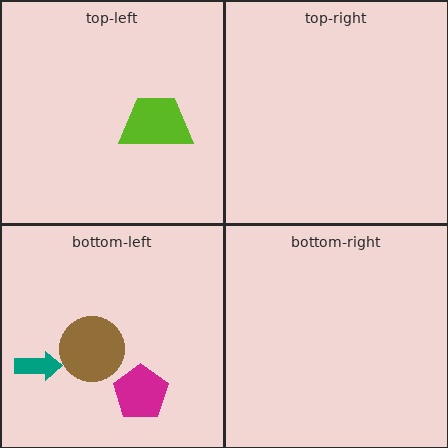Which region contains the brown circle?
The bottom-left region.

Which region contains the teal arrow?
The bottom-left region.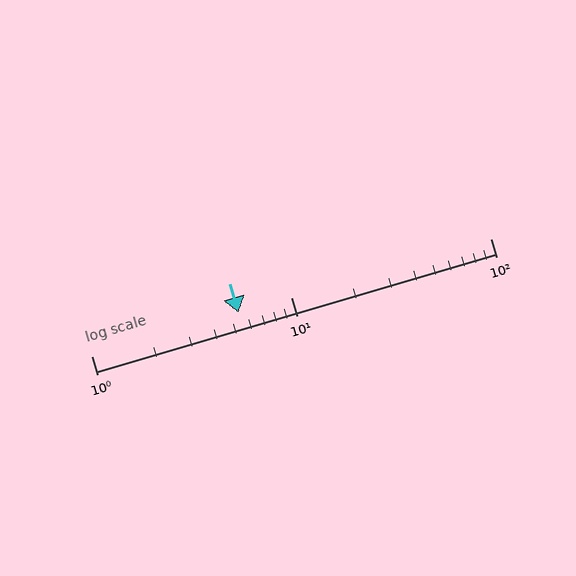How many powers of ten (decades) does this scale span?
The scale spans 2 decades, from 1 to 100.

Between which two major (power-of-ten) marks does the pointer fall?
The pointer is between 1 and 10.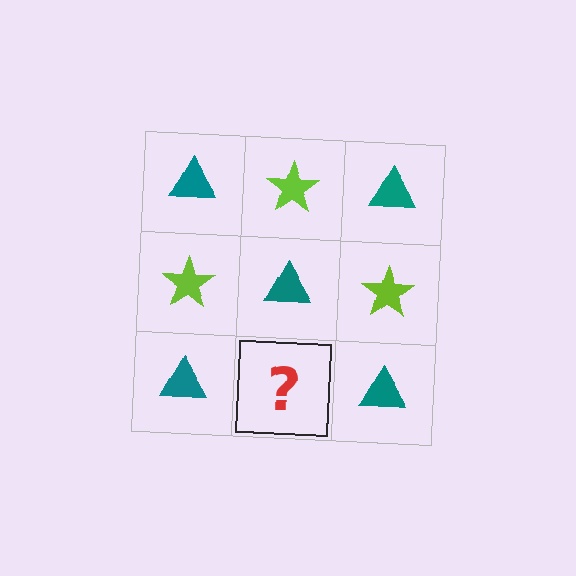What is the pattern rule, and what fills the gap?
The rule is that it alternates teal triangle and lime star in a checkerboard pattern. The gap should be filled with a lime star.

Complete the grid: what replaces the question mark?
The question mark should be replaced with a lime star.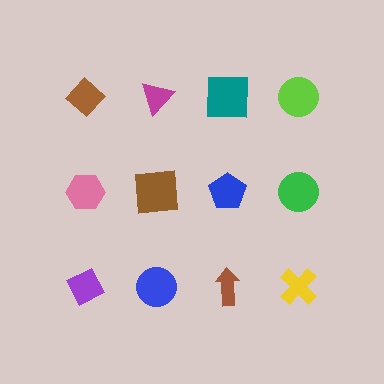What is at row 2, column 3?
A blue pentagon.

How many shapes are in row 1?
4 shapes.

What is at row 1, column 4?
A lime circle.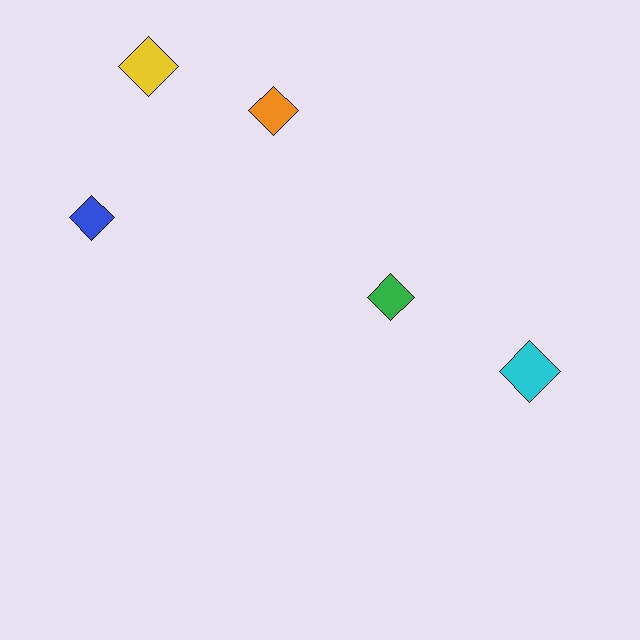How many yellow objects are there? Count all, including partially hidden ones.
There is 1 yellow object.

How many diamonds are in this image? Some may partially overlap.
There are 5 diamonds.